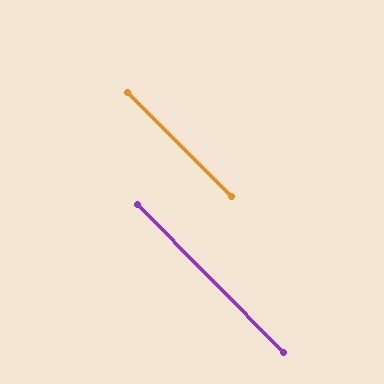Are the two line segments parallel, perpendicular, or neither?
Parallel — their directions differ by only 0.4°.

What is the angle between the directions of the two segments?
Approximately 0 degrees.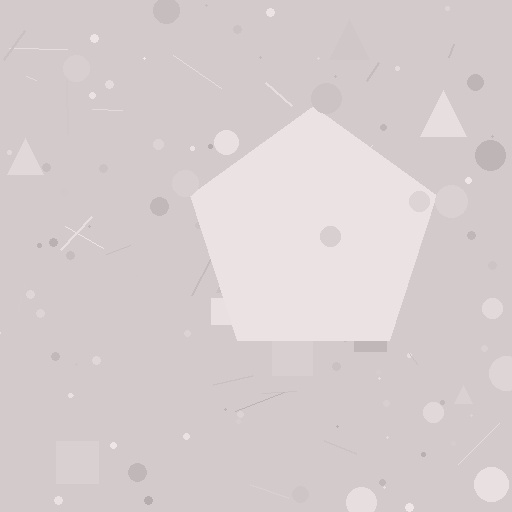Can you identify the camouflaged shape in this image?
The camouflaged shape is a pentagon.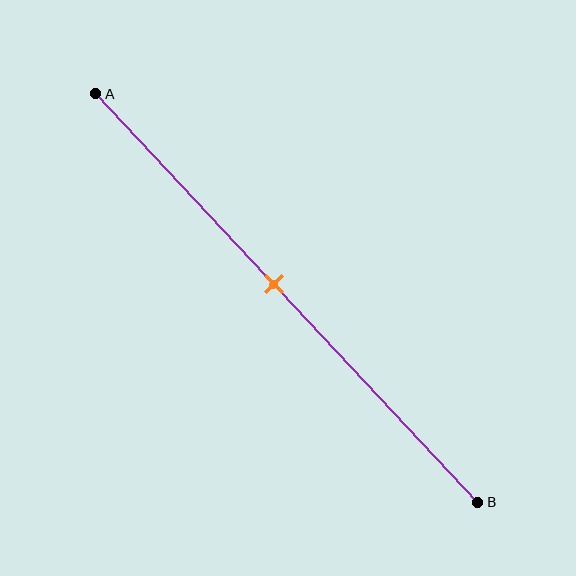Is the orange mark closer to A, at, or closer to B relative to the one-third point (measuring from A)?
The orange mark is closer to point B than the one-third point of segment AB.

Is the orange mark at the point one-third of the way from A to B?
No, the mark is at about 45% from A, not at the 33% one-third point.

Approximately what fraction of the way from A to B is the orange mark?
The orange mark is approximately 45% of the way from A to B.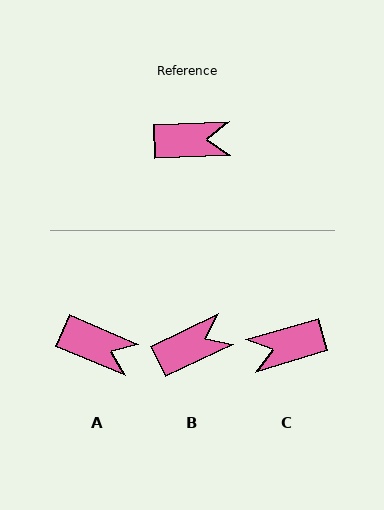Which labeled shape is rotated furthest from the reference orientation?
C, about 166 degrees away.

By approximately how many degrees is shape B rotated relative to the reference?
Approximately 23 degrees counter-clockwise.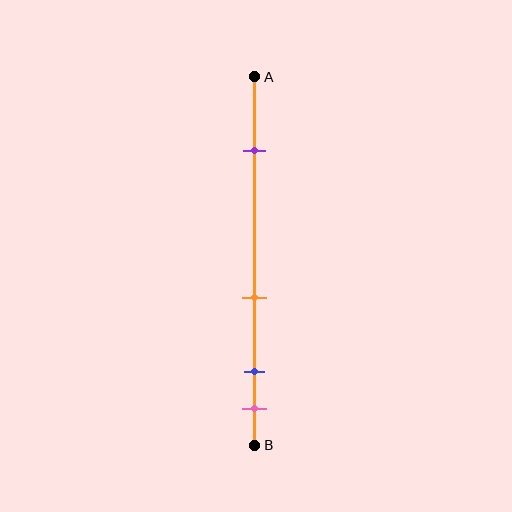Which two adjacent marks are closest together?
The blue and pink marks are the closest adjacent pair.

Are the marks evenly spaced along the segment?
No, the marks are not evenly spaced.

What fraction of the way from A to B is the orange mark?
The orange mark is approximately 60% (0.6) of the way from A to B.